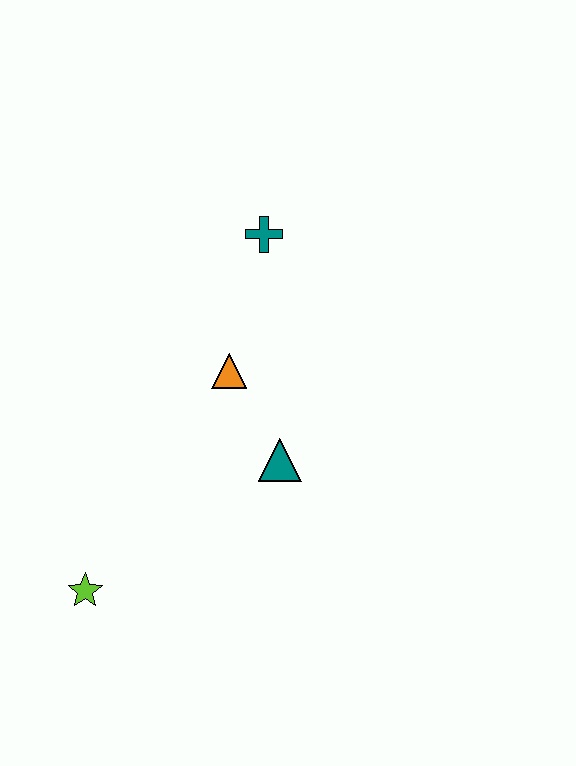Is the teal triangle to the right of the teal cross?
Yes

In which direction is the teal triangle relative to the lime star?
The teal triangle is to the right of the lime star.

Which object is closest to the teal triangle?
The orange triangle is closest to the teal triangle.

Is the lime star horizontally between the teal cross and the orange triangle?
No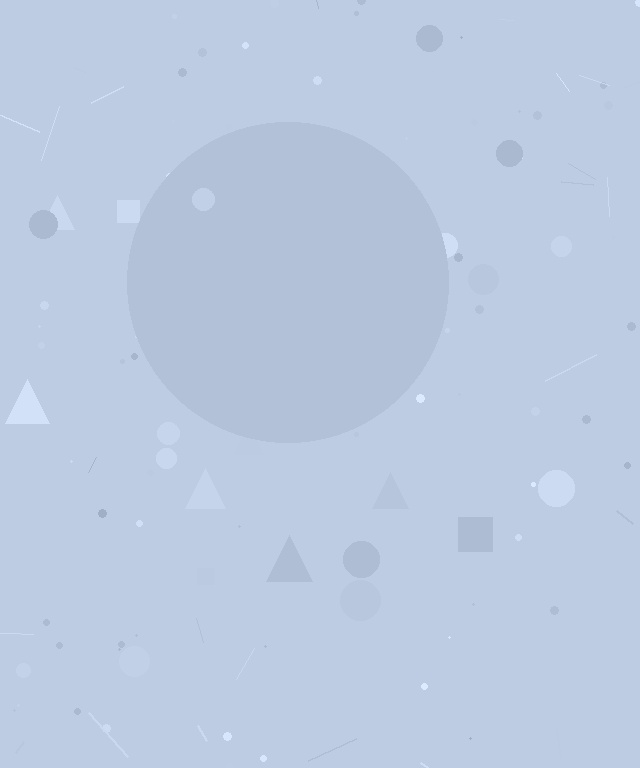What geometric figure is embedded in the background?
A circle is embedded in the background.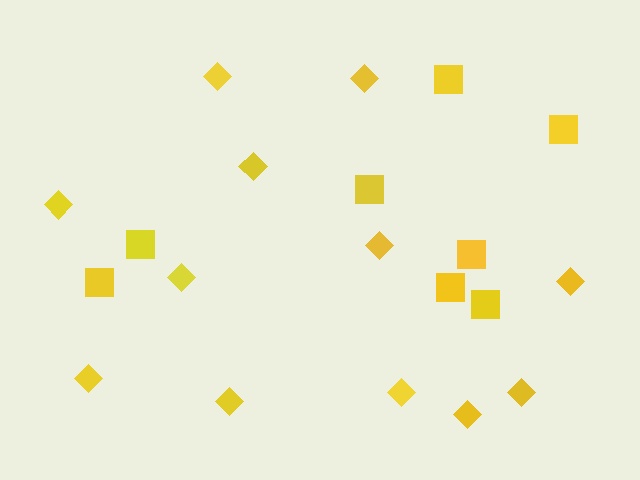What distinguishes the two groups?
There are 2 groups: one group of diamonds (12) and one group of squares (8).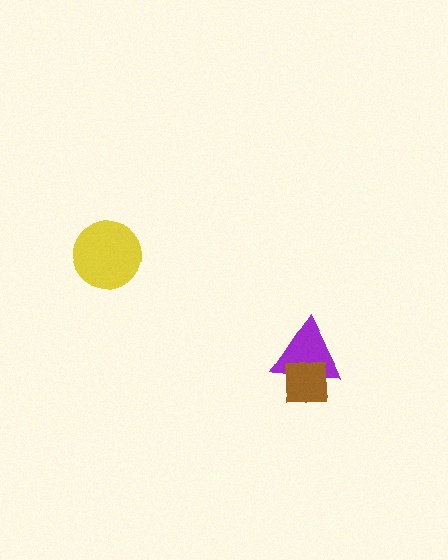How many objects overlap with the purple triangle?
1 object overlaps with the purple triangle.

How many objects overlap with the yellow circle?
0 objects overlap with the yellow circle.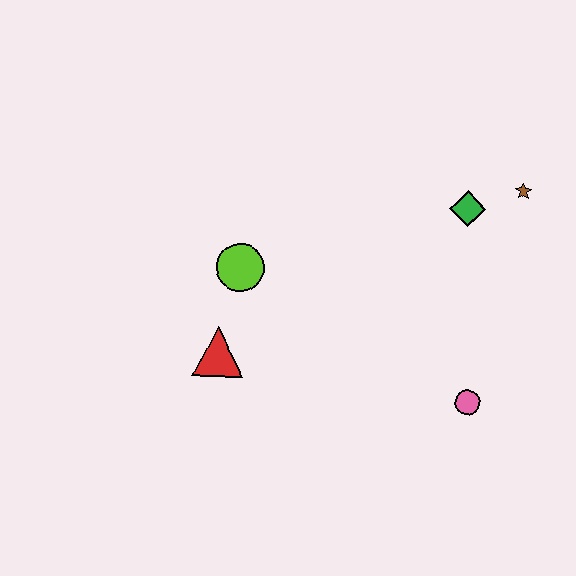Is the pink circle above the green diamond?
No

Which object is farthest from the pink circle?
The lime circle is farthest from the pink circle.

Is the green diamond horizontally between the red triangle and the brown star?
Yes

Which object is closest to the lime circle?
The red triangle is closest to the lime circle.